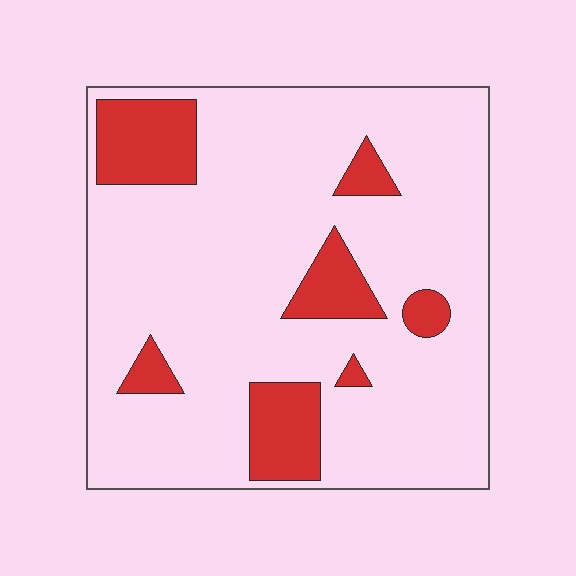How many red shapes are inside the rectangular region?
7.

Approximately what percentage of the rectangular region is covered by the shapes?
Approximately 15%.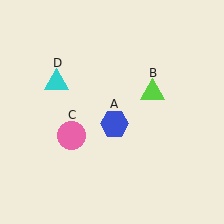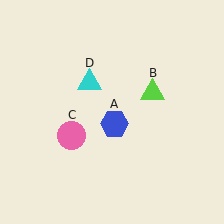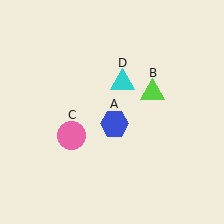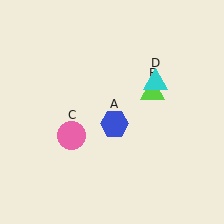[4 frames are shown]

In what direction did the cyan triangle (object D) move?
The cyan triangle (object D) moved right.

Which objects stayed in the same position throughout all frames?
Blue hexagon (object A) and lime triangle (object B) and pink circle (object C) remained stationary.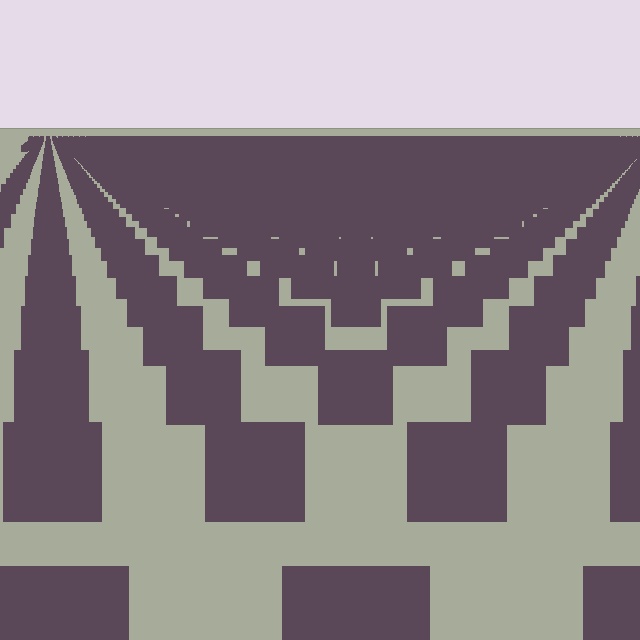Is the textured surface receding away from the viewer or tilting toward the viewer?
The surface is receding away from the viewer. Texture elements get smaller and denser toward the top.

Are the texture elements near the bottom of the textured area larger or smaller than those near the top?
Larger. Near the bottom, elements are closer to the viewer and appear at a bigger on-screen size.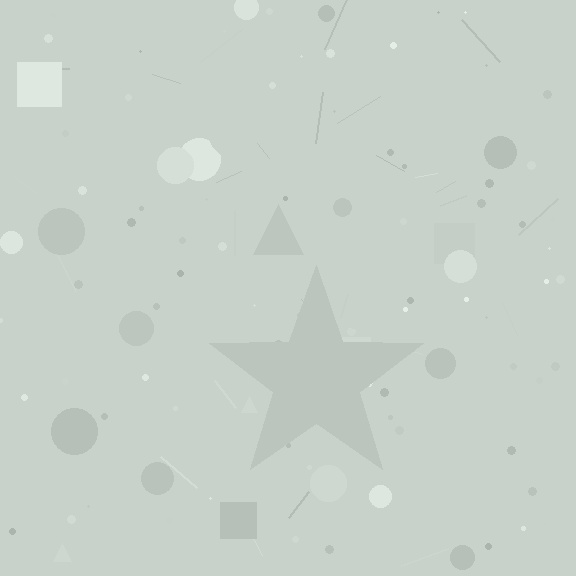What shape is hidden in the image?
A star is hidden in the image.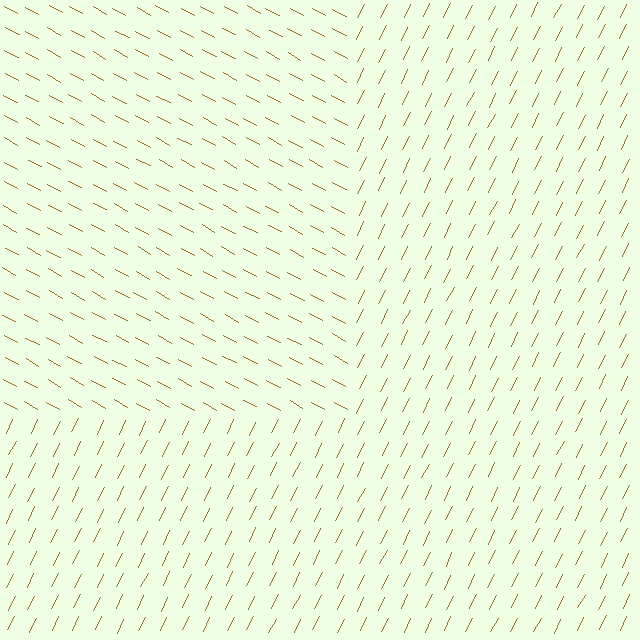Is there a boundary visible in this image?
Yes, there is a texture boundary formed by a change in line orientation.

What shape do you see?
I see a rectangle.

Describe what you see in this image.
The image is filled with small brown line segments. A rectangle region in the image has lines oriented differently from the surrounding lines, creating a visible texture boundary.